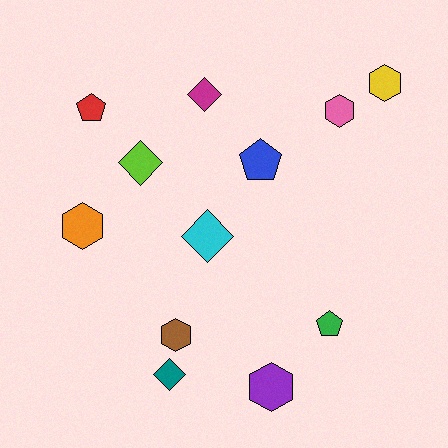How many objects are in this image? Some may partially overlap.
There are 12 objects.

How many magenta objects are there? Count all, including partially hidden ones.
There is 1 magenta object.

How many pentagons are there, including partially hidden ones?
There are 3 pentagons.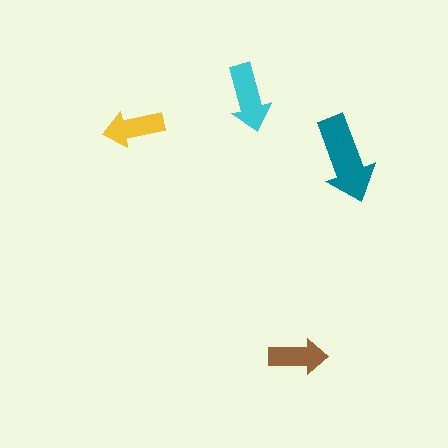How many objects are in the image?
There are 4 objects in the image.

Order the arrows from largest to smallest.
the teal one, the cyan one, the yellow one, the brown one.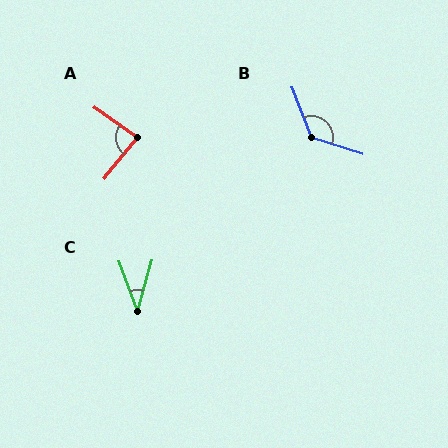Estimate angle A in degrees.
Approximately 85 degrees.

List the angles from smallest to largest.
C (36°), A (85°), B (129°).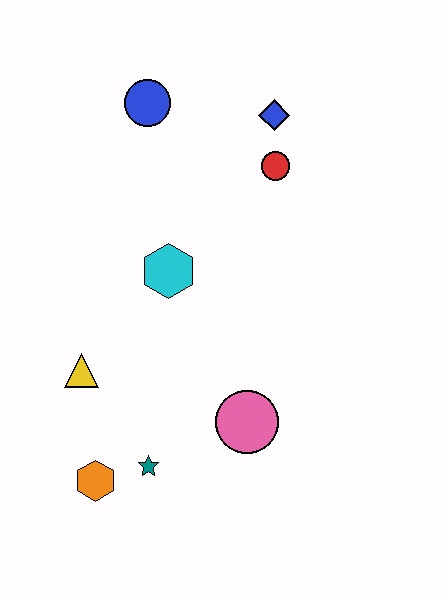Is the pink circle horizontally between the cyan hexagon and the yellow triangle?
No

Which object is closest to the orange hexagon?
The teal star is closest to the orange hexagon.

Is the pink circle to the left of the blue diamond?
Yes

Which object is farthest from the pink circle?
The blue circle is farthest from the pink circle.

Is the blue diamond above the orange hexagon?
Yes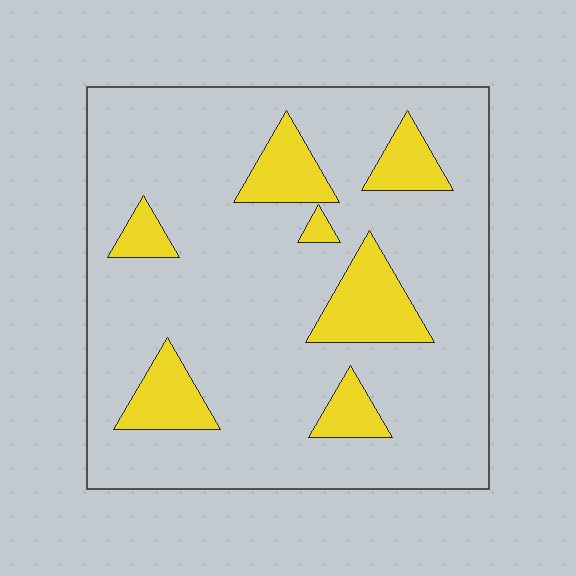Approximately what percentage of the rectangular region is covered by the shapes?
Approximately 15%.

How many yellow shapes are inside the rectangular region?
7.